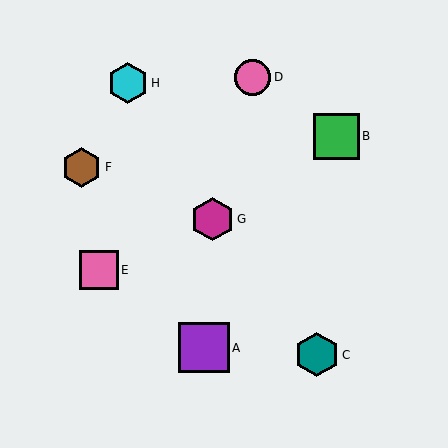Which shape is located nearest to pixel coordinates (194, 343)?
The purple square (labeled A) at (204, 348) is nearest to that location.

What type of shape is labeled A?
Shape A is a purple square.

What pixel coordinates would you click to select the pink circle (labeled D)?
Click at (252, 77) to select the pink circle D.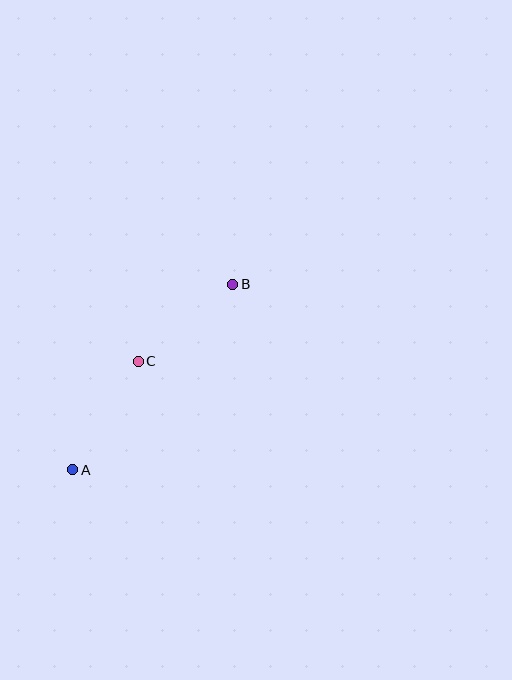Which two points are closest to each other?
Points B and C are closest to each other.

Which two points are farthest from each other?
Points A and B are farthest from each other.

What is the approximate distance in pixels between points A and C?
The distance between A and C is approximately 126 pixels.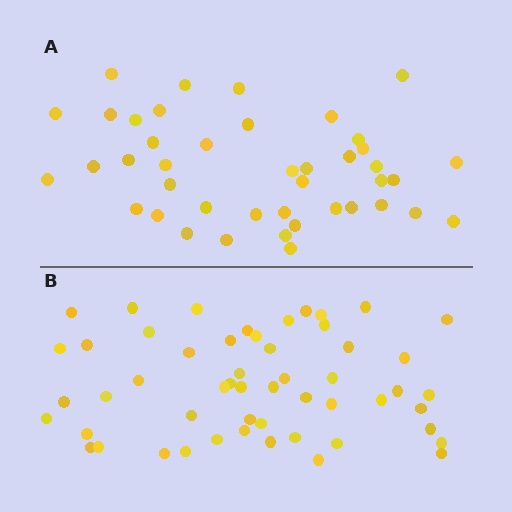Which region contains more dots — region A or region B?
Region B (the bottom region) has more dots.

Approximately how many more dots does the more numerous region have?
Region B has roughly 12 or so more dots than region A.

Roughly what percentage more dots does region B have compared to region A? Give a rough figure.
About 25% more.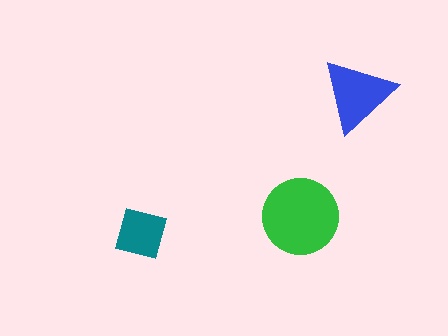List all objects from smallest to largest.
The teal square, the blue triangle, the green circle.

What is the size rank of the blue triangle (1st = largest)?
2nd.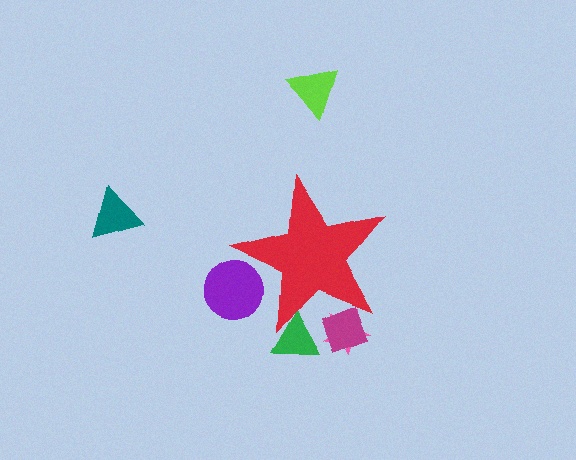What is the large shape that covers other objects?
A red star.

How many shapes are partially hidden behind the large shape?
4 shapes are partially hidden.